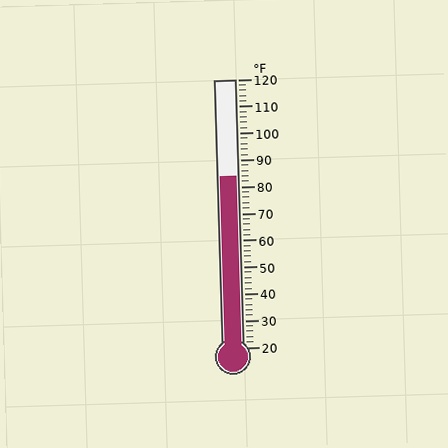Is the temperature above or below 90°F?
The temperature is below 90°F.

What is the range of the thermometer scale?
The thermometer scale ranges from 20°F to 120°F.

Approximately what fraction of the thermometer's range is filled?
The thermometer is filled to approximately 65% of its range.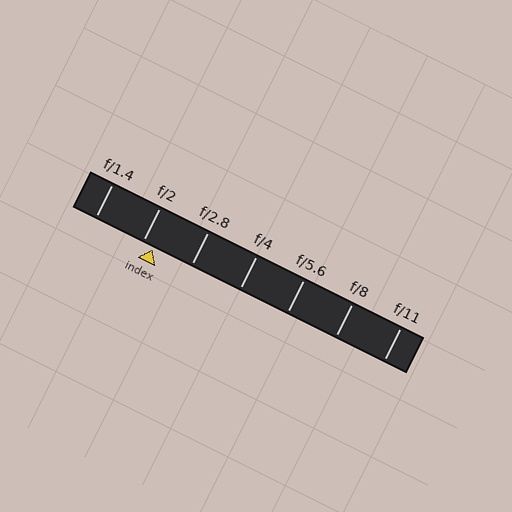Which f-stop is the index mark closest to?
The index mark is closest to f/2.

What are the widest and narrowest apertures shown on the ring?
The widest aperture shown is f/1.4 and the narrowest is f/11.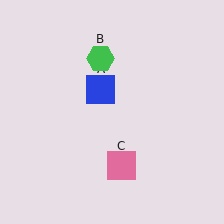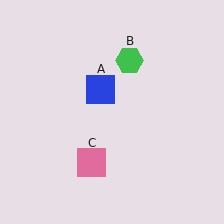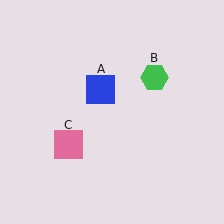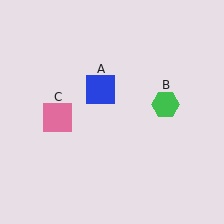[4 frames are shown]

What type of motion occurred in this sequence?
The green hexagon (object B), pink square (object C) rotated clockwise around the center of the scene.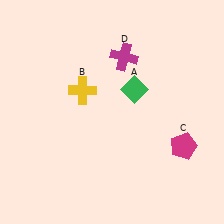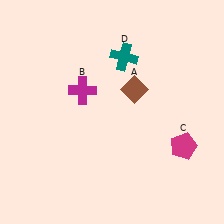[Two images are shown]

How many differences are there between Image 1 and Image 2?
There are 3 differences between the two images.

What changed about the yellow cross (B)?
In Image 1, B is yellow. In Image 2, it changed to magenta.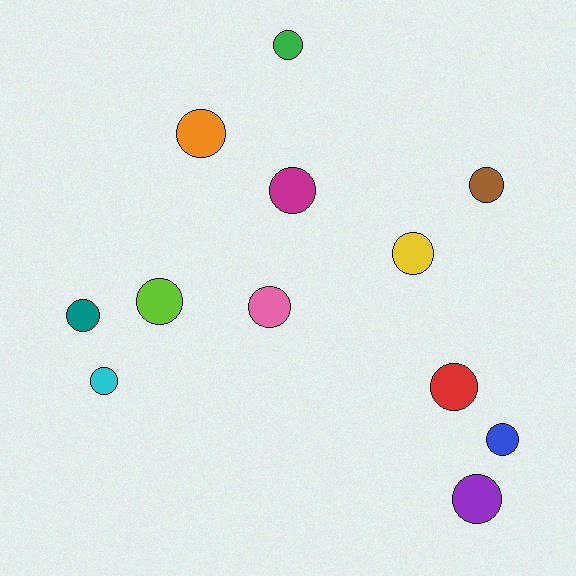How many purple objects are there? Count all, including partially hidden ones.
There is 1 purple object.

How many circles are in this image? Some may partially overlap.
There are 12 circles.